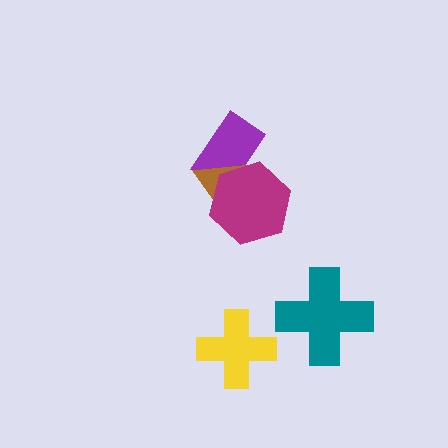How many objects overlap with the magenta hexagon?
2 objects overlap with the magenta hexagon.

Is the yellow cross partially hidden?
No, no other shape covers it.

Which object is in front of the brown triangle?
The magenta hexagon is in front of the brown triangle.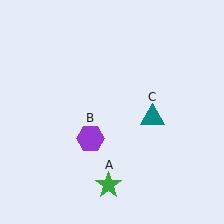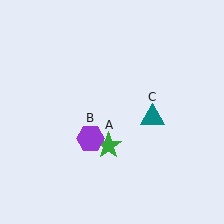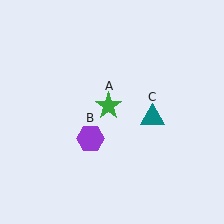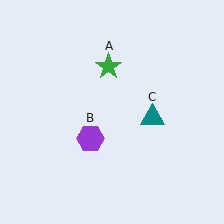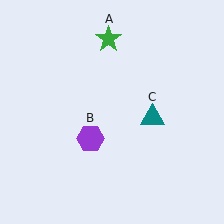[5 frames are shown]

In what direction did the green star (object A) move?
The green star (object A) moved up.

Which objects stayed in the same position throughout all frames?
Purple hexagon (object B) and teal triangle (object C) remained stationary.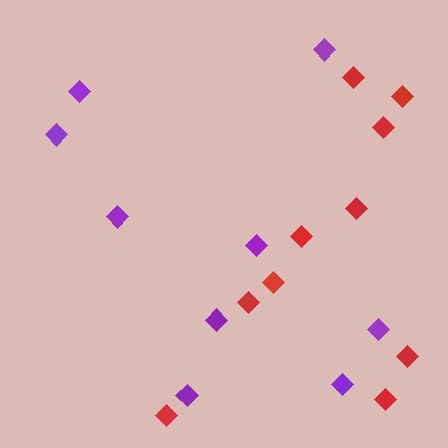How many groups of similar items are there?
There are 2 groups: one group of purple diamonds (9) and one group of red diamonds (10).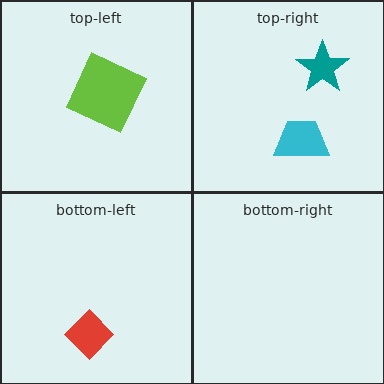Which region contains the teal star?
The top-right region.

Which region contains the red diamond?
The bottom-left region.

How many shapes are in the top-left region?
1.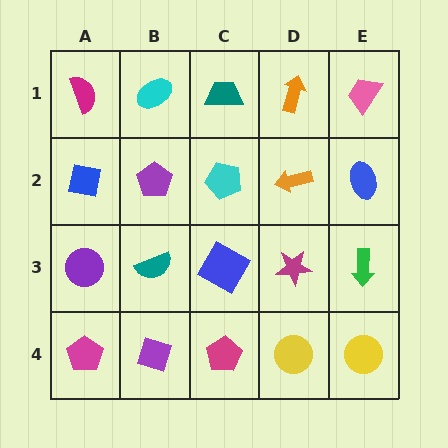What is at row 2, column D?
An orange arrow.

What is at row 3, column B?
A teal semicircle.